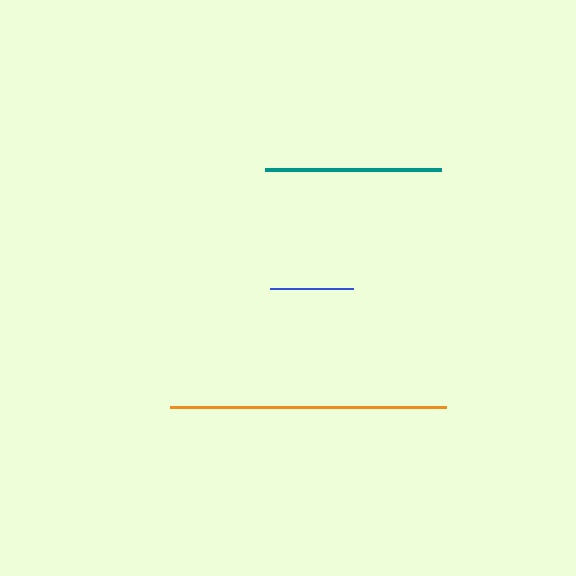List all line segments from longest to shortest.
From longest to shortest: orange, teal, blue.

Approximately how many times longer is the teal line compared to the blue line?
The teal line is approximately 2.1 times the length of the blue line.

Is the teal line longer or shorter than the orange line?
The orange line is longer than the teal line.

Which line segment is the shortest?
The blue line is the shortest at approximately 83 pixels.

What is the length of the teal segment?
The teal segment is approximately 176 pixels long.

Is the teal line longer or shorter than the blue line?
The teal line is longer than the blue line.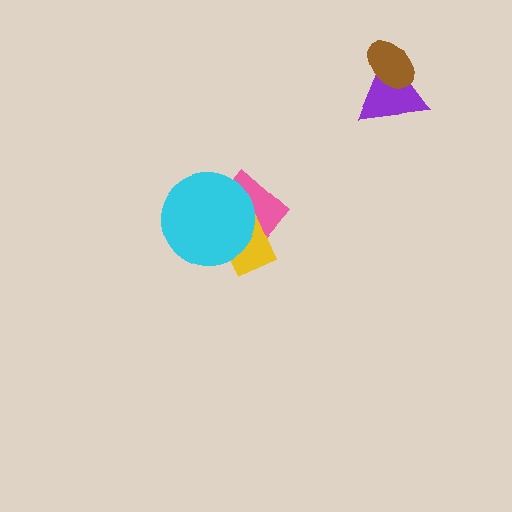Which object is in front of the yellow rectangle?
The cyan circle is in front of the yellow rectangle.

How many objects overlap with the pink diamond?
2 objects overlap with the pink diamond.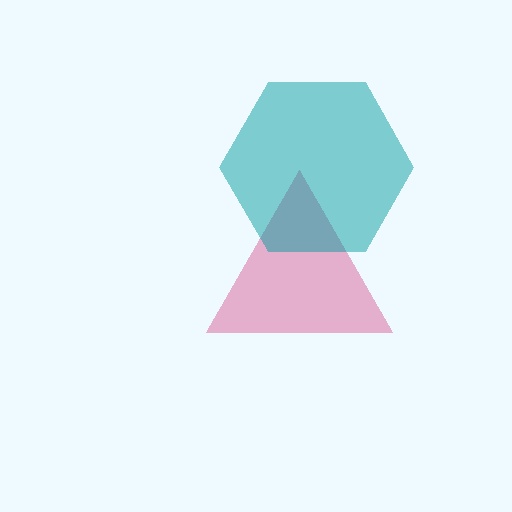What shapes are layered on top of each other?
The layered shapes are: a pink triangle, a teal hexagon.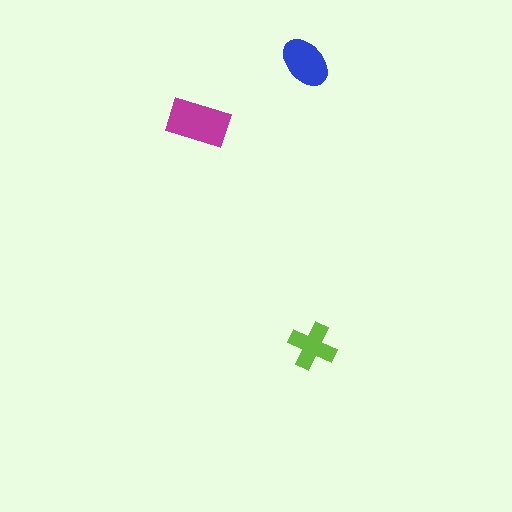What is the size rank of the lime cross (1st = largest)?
3rd.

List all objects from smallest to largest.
The lime cross, the blue ellipse, the magenta rectangle.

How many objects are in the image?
There are 3 objects in the image.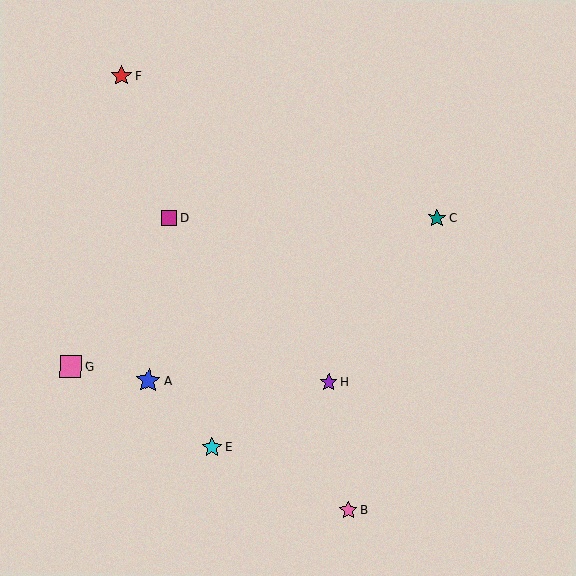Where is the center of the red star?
The center of the red star is at (121, 76).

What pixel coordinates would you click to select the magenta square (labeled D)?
Click at (169, 218) to select the magenta square D.